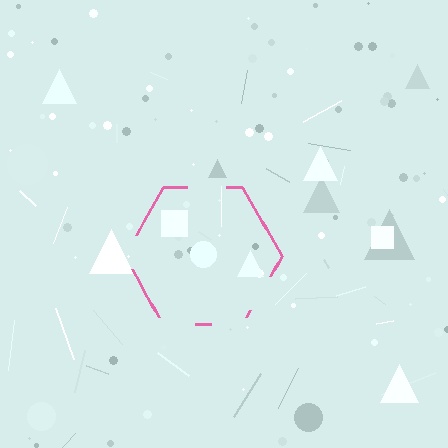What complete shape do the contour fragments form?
The contour fragments form a hexagon.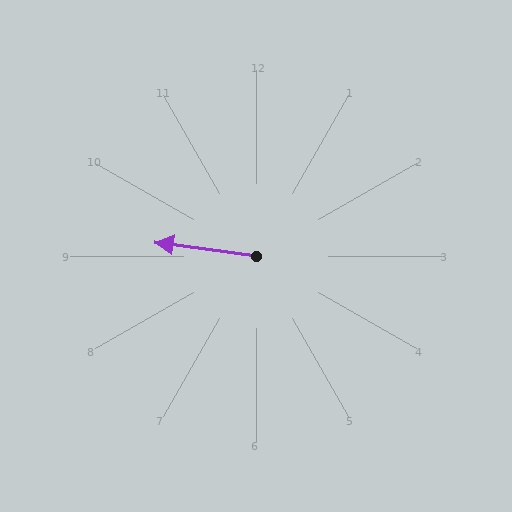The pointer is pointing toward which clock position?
Roughly 9 o'clock.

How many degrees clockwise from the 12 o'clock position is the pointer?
Approximately 278 degrees.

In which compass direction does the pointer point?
West.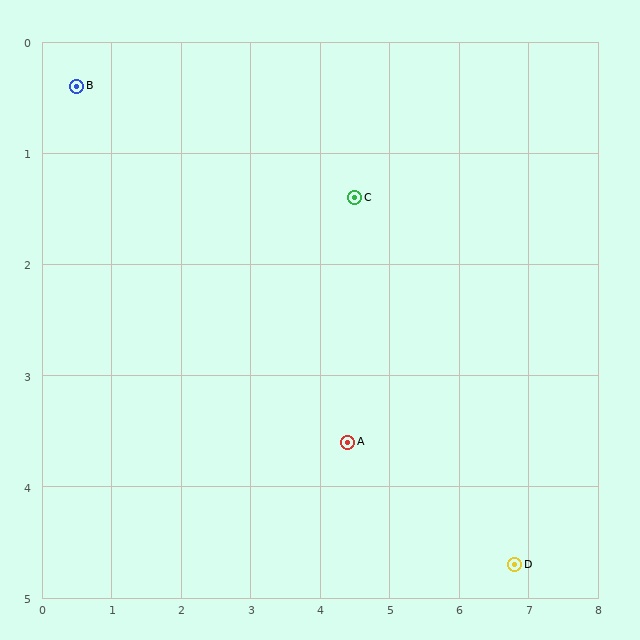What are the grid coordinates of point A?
Point A is at approximately (4.4, 3.6).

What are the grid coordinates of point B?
Point B is at approximately (0.5, 0.4).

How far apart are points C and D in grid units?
Points C and D are about 4.0 grid units apart.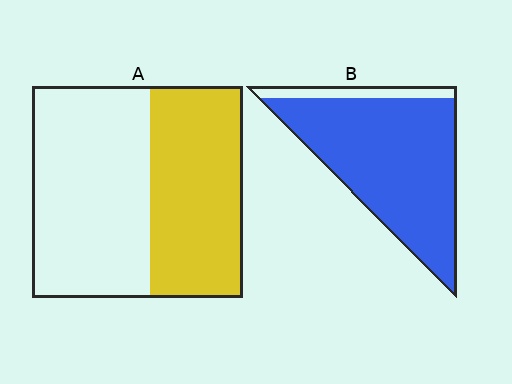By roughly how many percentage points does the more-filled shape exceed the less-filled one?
By roughly 45 percentage points (B over A).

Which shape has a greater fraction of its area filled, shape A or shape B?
Shape B.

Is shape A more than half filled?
No.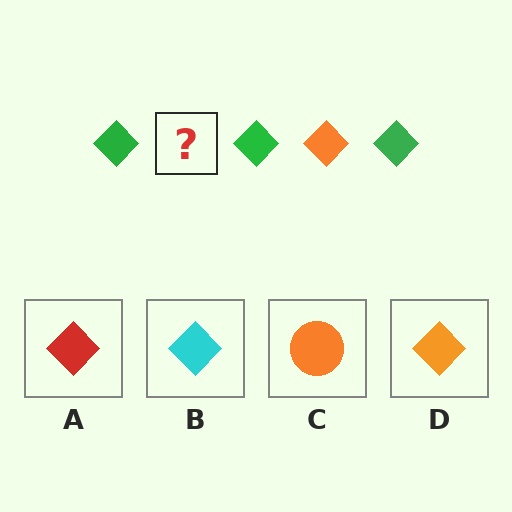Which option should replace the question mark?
Option D.